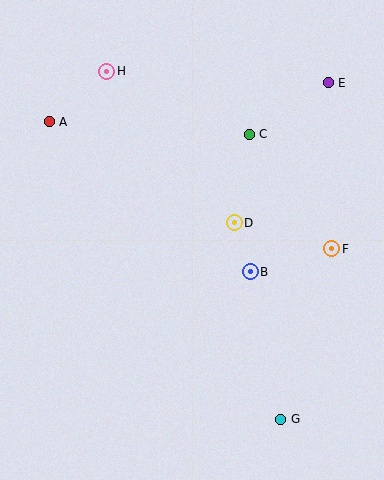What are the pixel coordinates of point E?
Point E is at (328, 83).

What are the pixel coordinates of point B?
Point B is at (250, 272).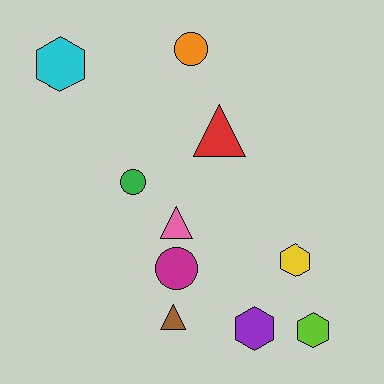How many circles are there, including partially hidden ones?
There are 3 circles.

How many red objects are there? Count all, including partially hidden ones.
There is 1 red object.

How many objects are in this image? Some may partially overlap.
There are 10 objects.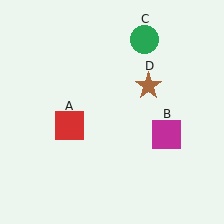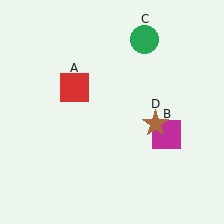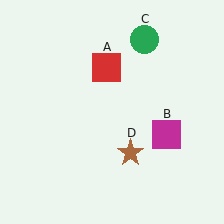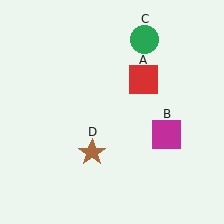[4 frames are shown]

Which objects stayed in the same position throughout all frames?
Magenta square (object B) and green circle (object C) remained stationary.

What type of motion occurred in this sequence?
The red square (object A), brown star (object D) rotated clockwise around the center of the scene.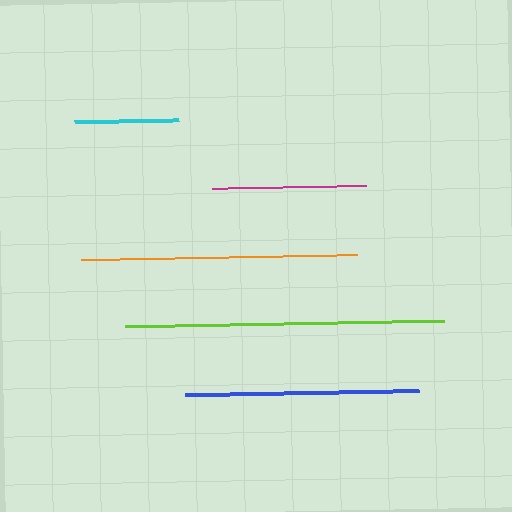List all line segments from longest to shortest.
From longest to shortest: lime, orange, blue, magenta, cyan.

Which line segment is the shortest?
The cyan line is the shortest at approximately 104 pixels.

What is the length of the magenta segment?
The magenta segment is approximately 154 pixels long.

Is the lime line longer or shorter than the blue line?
The lime line is longer than the blue line.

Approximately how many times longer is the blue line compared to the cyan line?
The blue line is approximately 2.2 times the length of the cyan line.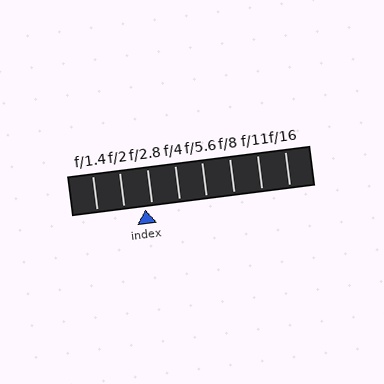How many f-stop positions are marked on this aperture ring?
There are 8 f-stop positions marked.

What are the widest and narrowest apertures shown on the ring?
The widest aperture shown is f/1.4 and the narrowest is f/16.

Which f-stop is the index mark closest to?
The index mark is closest to f/2.8.